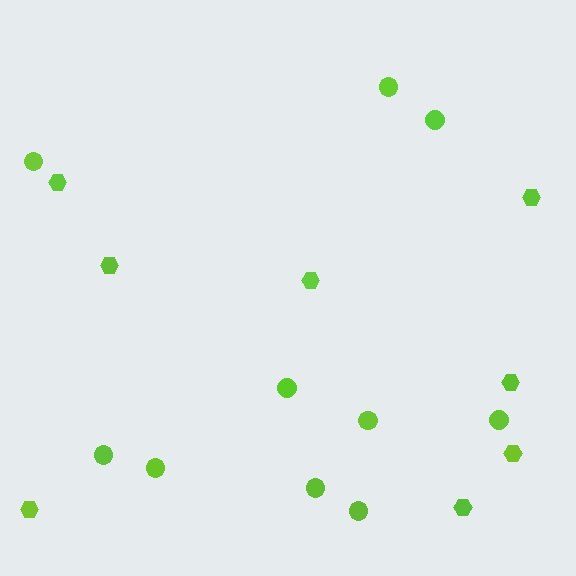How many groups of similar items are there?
There are 2 groups: one group of circles (10) and one group of hexagons (8).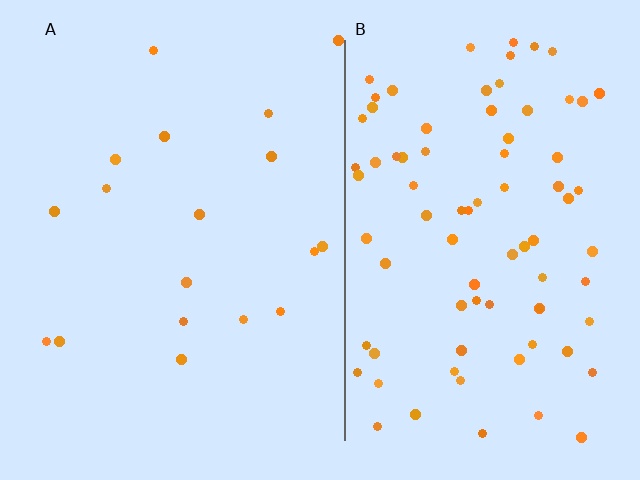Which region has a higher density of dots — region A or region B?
B (the right).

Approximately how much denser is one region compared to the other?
Approximately 4.5× — region B over region A.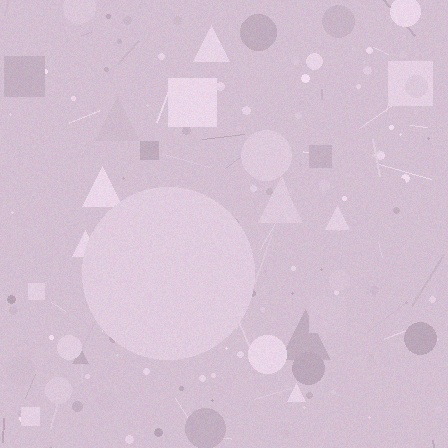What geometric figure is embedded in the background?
A circle is embedded in the background.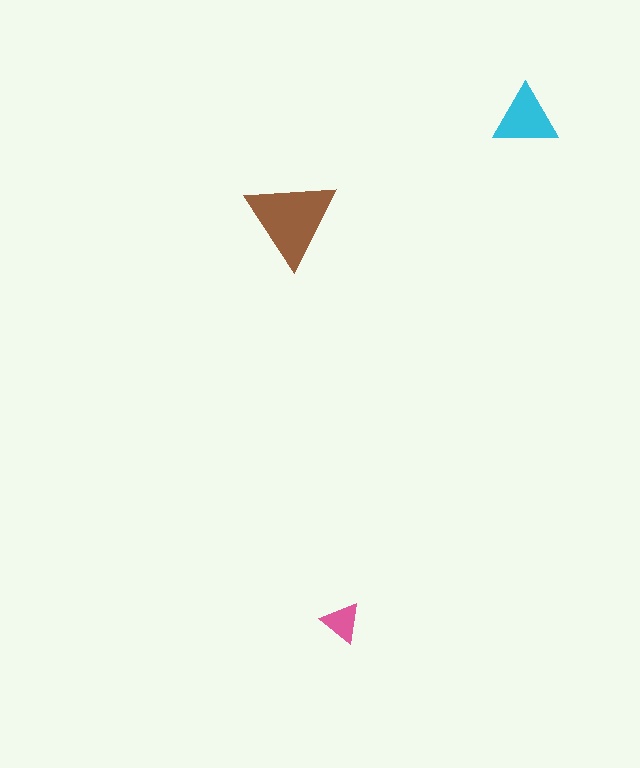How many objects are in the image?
There are 3 objects in the image.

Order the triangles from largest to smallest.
the brown one, the cyan one, the pink one.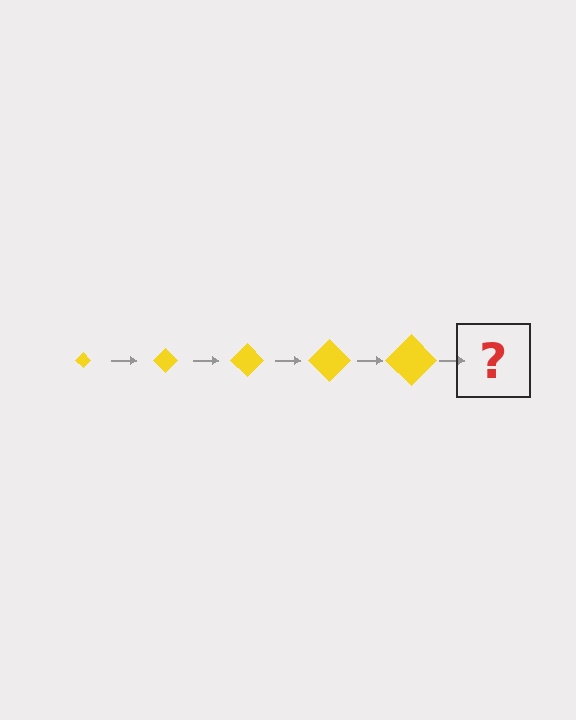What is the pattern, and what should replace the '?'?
The pattern is that the diamond gets progressively larger each step. The '?' should be a yellow diamond, larger than the previous one.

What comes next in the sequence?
The next element should be a yellow diamond, larger than the previous one.